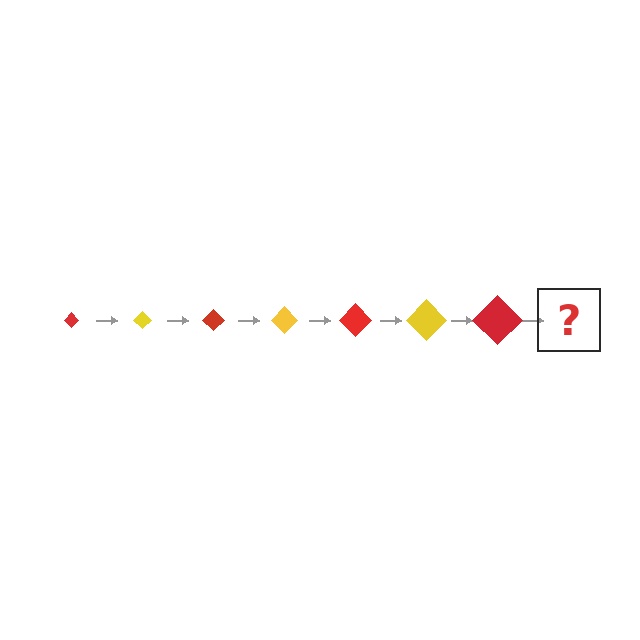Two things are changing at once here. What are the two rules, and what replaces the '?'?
The two rules are that the diamond grows larger each step and the color cycles through red and yellow. The '?' should be a yellow diamond, larger than the previous one.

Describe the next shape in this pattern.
It should be a yellow diamond, larger than the previous one.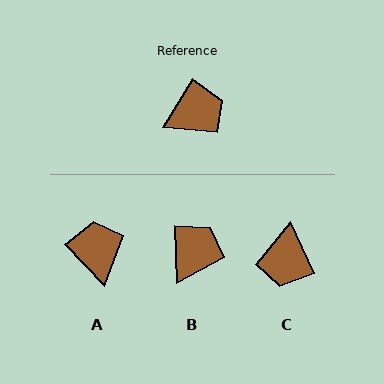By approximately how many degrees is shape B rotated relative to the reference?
Approximately 33 degrees counter-clockwise.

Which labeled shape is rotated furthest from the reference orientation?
C, about 124 degrees away.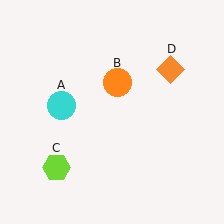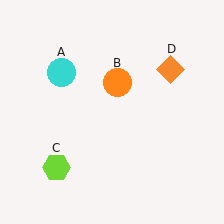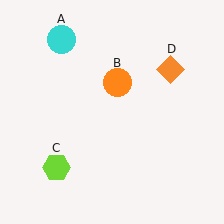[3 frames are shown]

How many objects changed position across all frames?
1 object changed position: cyan circle (object A).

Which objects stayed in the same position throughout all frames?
Orange circle (object B) and lime hexagon (object C) and orange diamond (object D) remained stationary.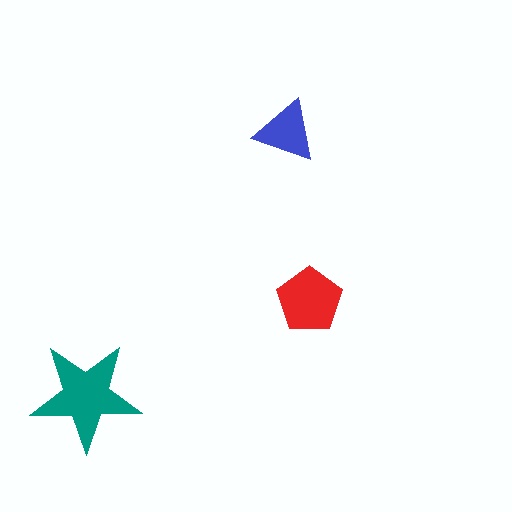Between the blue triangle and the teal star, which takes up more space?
The teal star.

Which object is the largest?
The teal star.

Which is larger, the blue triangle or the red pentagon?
The red pentagon.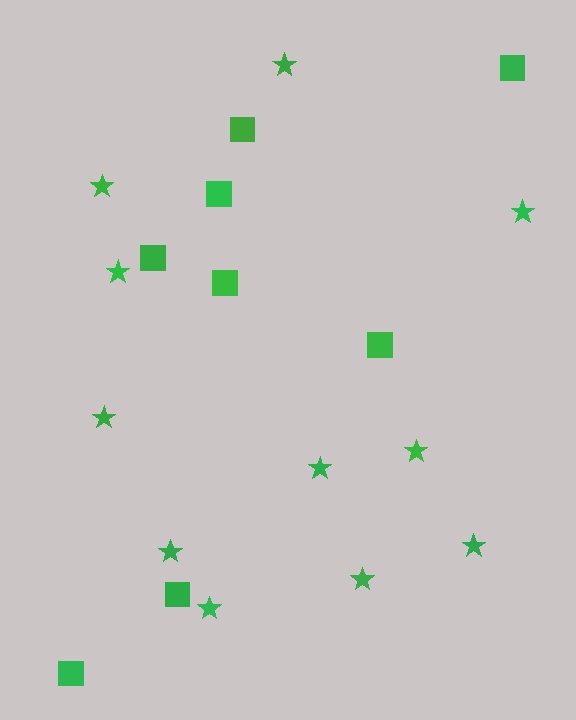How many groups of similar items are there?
There are 2 groups: one group of squares (8) and one group of stars (11).